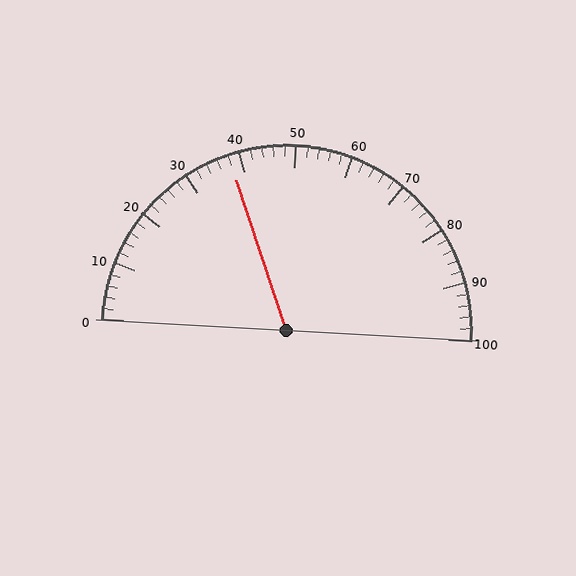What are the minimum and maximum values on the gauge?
The gauge ranges from 0 to 100.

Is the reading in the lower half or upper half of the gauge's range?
The reading is in the lower half of the range (0 to 100).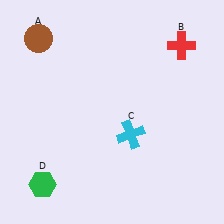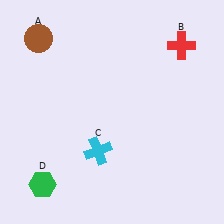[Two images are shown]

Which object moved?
The cyan cross (C) moved left.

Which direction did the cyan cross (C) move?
The cyan cross (C) moved left.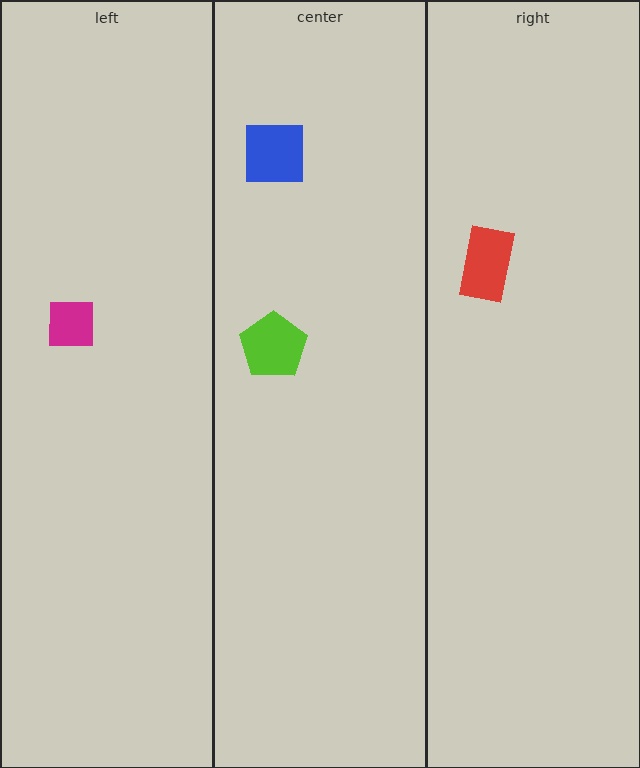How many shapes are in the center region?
2.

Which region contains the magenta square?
The left region.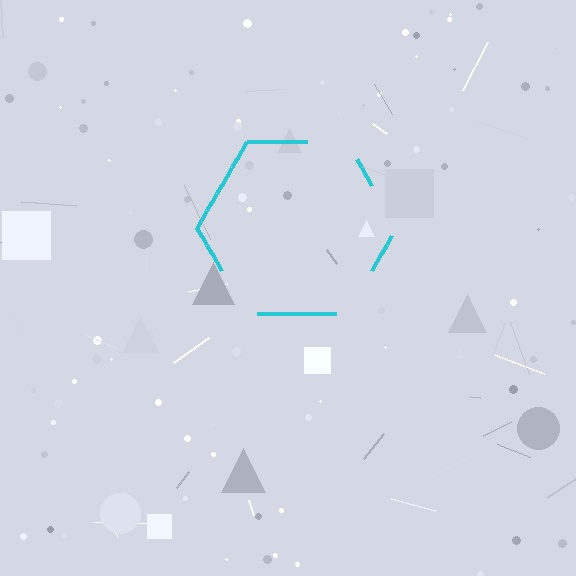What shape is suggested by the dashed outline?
The dashed outline suggests a hexagon.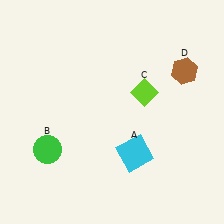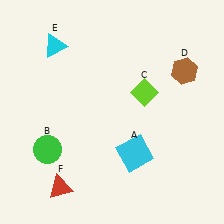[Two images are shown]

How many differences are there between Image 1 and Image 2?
There are 2 differences between the two images.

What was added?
A cyan triangle (E), a red triangle (F) were added in Image 2.